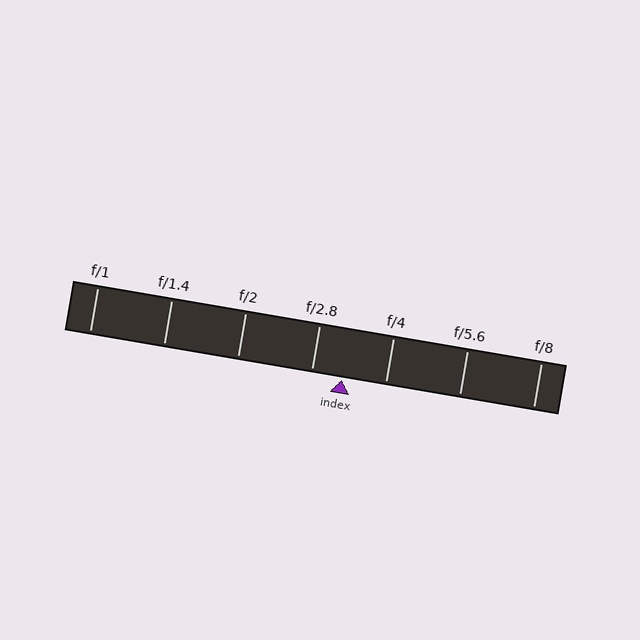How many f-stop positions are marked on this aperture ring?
There are 7 f-stop positions marked.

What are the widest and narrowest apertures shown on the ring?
The widest aperture shown is f/1 and the narrowest is f/8.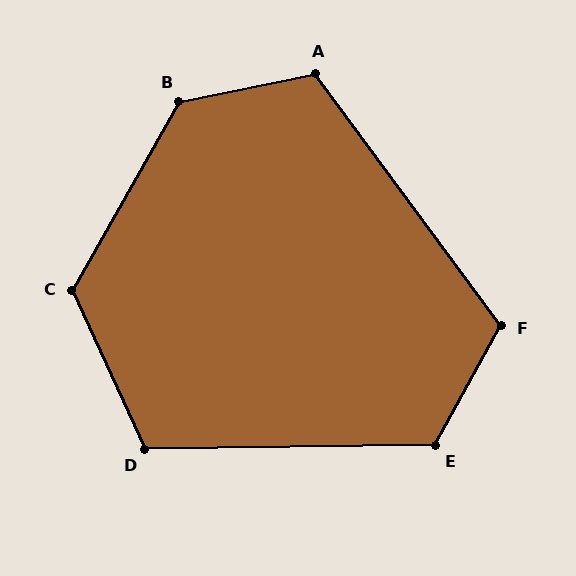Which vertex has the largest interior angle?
B, at approximately 131 degrees.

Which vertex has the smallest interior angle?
D, at approximately 114 degrees.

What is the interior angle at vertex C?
Approximately 126 degrees (obtuse).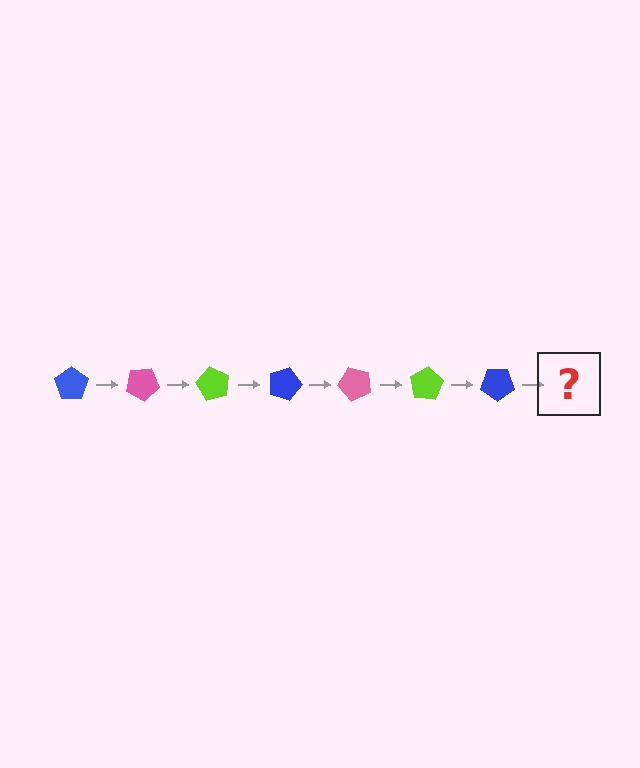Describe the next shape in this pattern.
It should be a pink pentagon, rotated 210 degrees from the start.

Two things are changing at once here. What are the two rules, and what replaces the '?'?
The two rules are that it rotates 30 degrees each step and the color cycles through blue, pink, and lime. The '?' should be a pink pentagon, rotated 210 degrees from the start.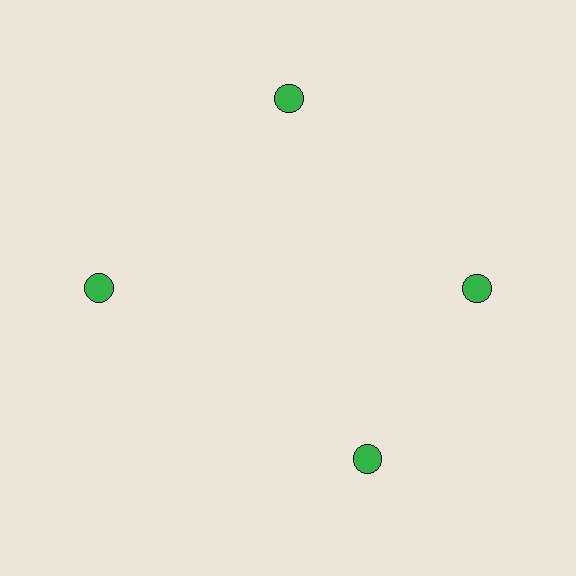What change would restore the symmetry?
The symmetry would be restored by rotating it back into even spacing with its neighbors so that all 4 circles sit at equal angles and equal distance from the center.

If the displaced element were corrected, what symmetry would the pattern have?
It would have 4-fold rotational symmetry — the pattern would map onto itself every 90 degrees.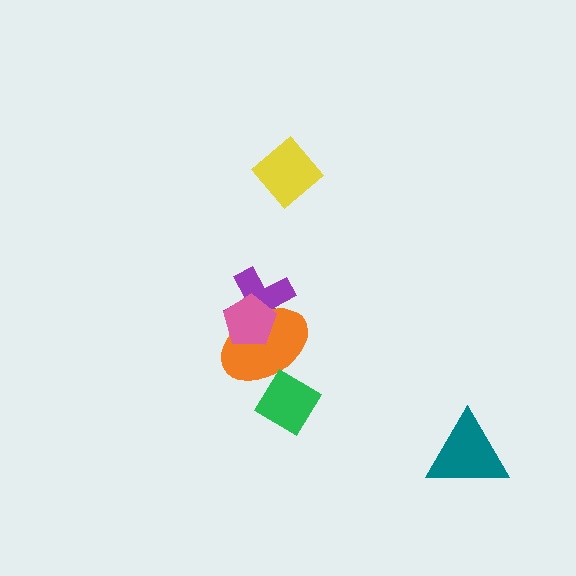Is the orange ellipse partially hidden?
Yes, it is partially covered by another shape.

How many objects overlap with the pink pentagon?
2 objects overlap with the pink pentagon.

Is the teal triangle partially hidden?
No, no other shape covers it.